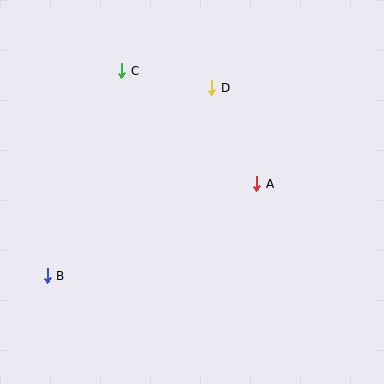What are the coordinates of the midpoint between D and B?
The midpoint between D and B is at (129, 182).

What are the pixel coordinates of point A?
Point A is at (257, 184).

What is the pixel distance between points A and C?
The distance between A and C is 176 pixels.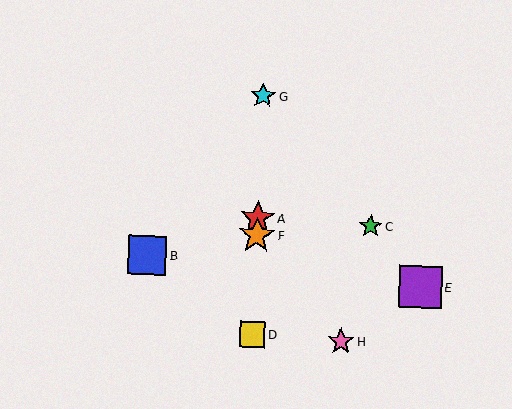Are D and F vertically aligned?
Yes, both are at x≈252.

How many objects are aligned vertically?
4 objects (A, D, F, G) are aligned vertically.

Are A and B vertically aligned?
No, A is at x≈258 and B is at x≈147.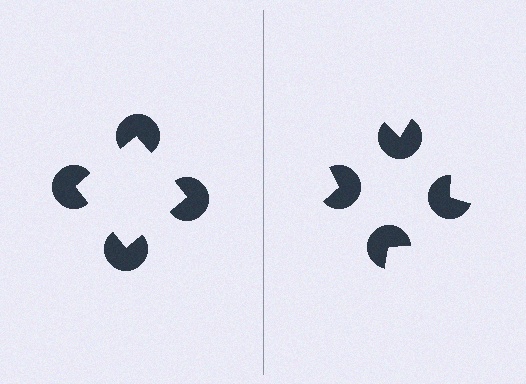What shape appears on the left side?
An illusory square.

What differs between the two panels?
The pac-man discs are positioned identically on both sides; only the wedge orientations differ. On the left they align to a square; on the right they are misaligned.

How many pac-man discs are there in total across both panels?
8 — 4 on each side.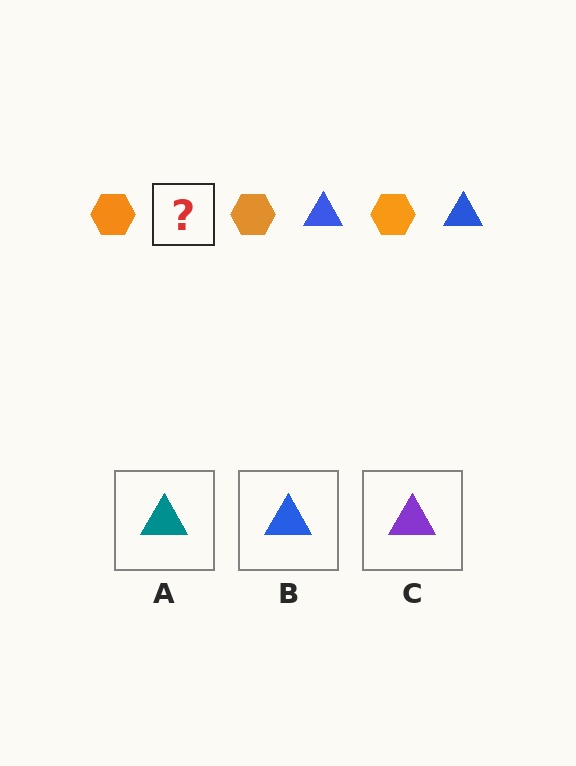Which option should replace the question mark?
Option B.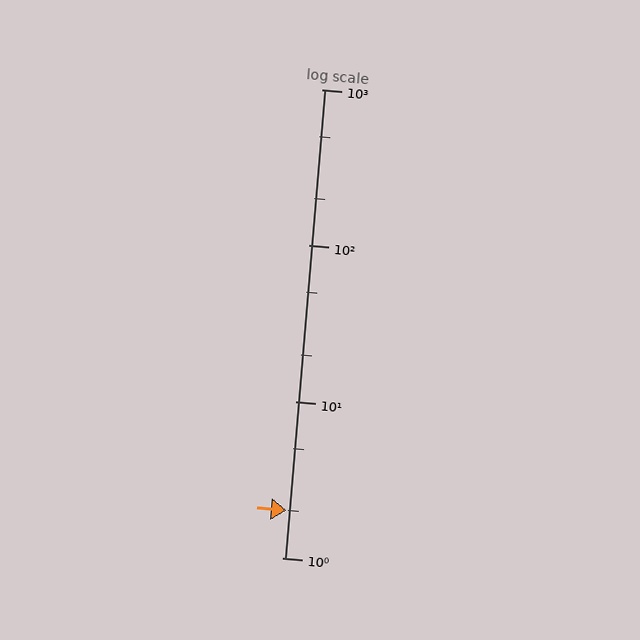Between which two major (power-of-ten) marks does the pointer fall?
The pointer is between 1 and 10.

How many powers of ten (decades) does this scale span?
The scale spans 3 decades, from 1 to 1000.